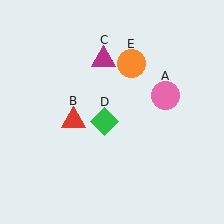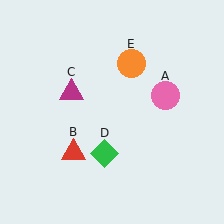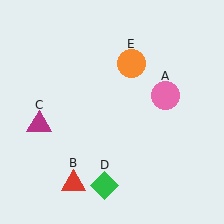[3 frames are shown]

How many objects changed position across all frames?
3 objects changed position: red triangle (object B), magenta triangle (object C), green diamond (object D).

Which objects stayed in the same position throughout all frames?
Pink circle (object A) and orange circle (object E) remained stationary.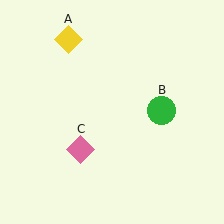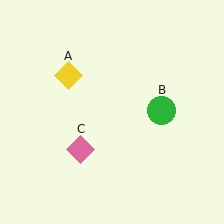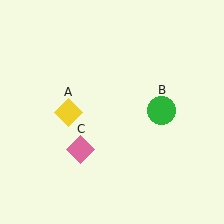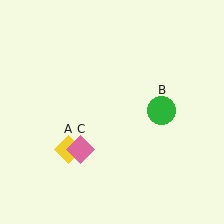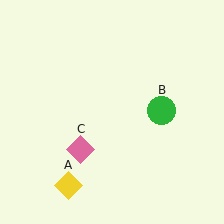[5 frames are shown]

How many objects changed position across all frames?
1 object changed position: yellow diamond (object A).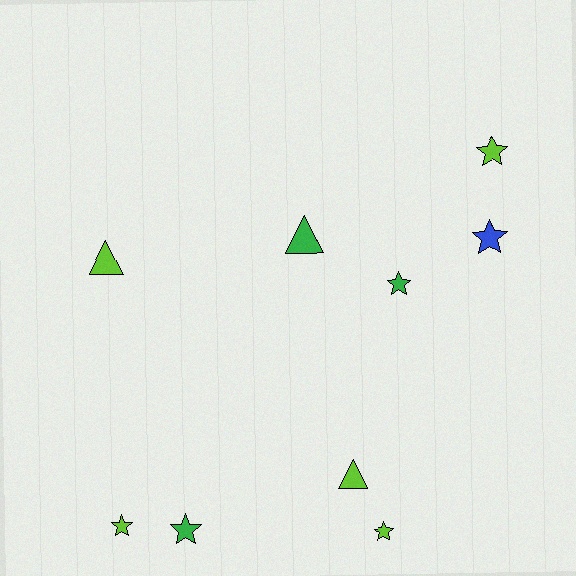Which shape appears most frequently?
Star, with 6 objects.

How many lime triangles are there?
There are 2 lime triangles.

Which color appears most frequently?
Lime, with 5 objects.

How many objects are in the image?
There are 9 objects.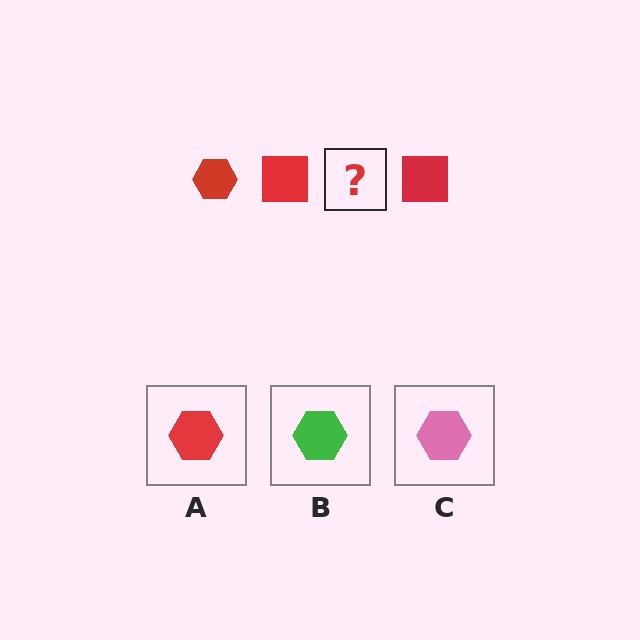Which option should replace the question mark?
Option A.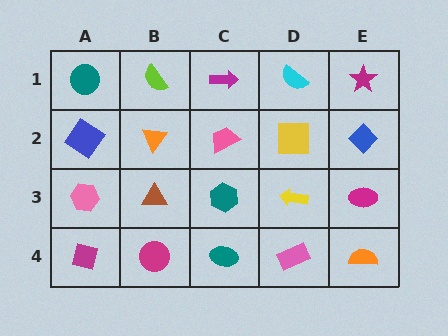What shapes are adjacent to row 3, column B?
An orange triangle (row 2, column B), a magenta circle (row 4, column B), a pink hexagon (row 3, column A), a teal hexagon (row 3, column C).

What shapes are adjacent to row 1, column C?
A pink trapezoid (row 2, column C), a lime semicircle (row 1, column B), a cyan semicircle (row 1, column D).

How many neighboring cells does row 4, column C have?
3.